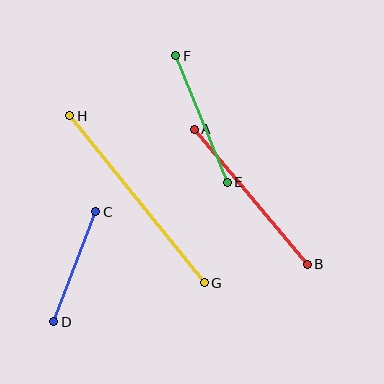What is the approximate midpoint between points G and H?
The midpoint is at approximately (137, 199) pixels.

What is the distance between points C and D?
The distance is approximately 118 pixels.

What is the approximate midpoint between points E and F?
The midpoint is at approximately (202, 119) pixels.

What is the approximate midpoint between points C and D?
The midpoint is at approximately (75, 267) pixels.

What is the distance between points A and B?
The distance is approximately 176 pixels.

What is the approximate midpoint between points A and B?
The midpoint is at approximately (251, 197) pixels.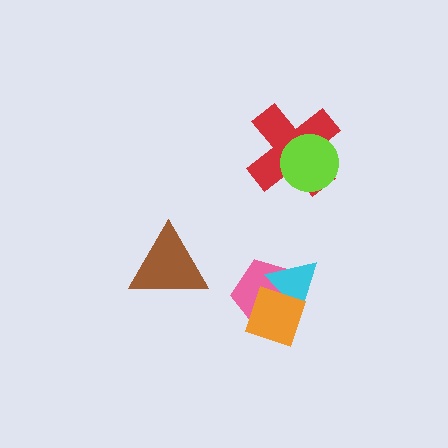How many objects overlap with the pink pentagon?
2 objects overlap with the pink pentagon.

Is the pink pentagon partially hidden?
Yes, it is partially covered by another shape.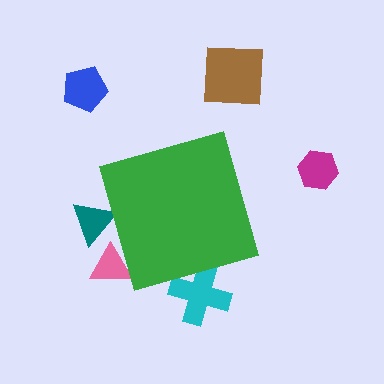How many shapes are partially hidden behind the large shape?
3 shapes are partially hidden.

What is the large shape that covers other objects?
A green diamond.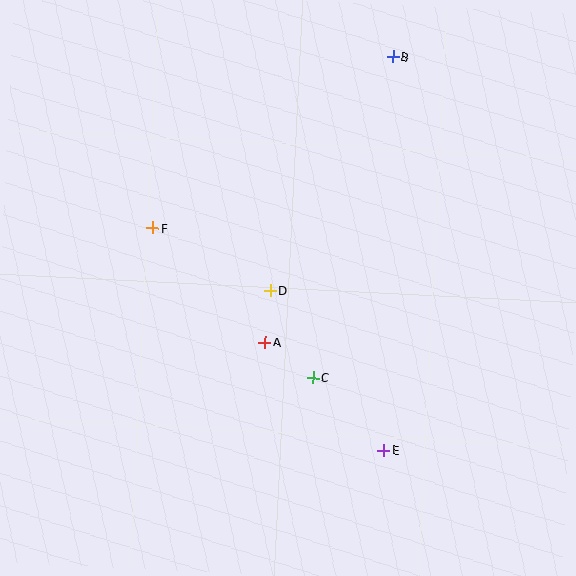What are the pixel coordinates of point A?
Point A is at (265, 342).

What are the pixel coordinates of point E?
Point E is at (384, 450).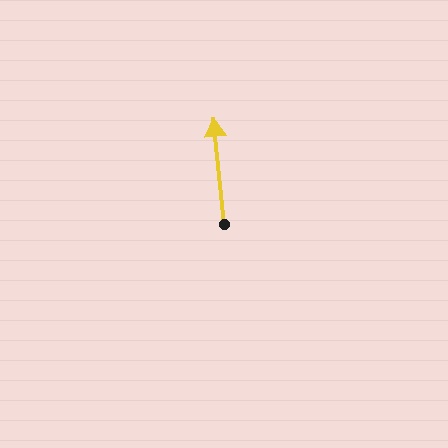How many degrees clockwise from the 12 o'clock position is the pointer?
Approximately 354 degrees.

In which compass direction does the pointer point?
North.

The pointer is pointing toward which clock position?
Roughly 12 o'clock.